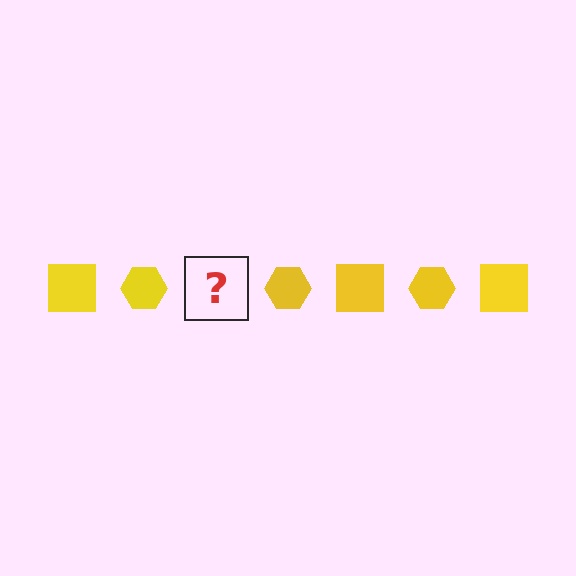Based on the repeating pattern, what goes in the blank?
The blank should be a yellow square.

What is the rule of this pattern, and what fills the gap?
The rule is that the pattern cycles through square, hexagon shapes in yellow. The gap should be filled with a yellow square.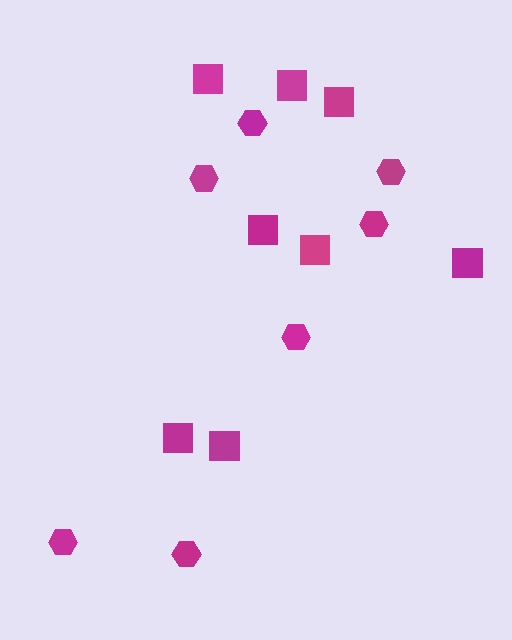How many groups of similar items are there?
There are 2 groups: one group of hexagons (7) and one group of squares (8).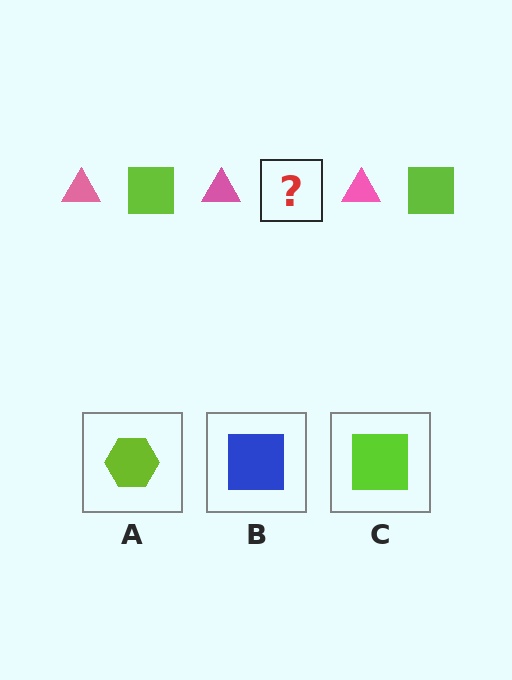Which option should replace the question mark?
Option C.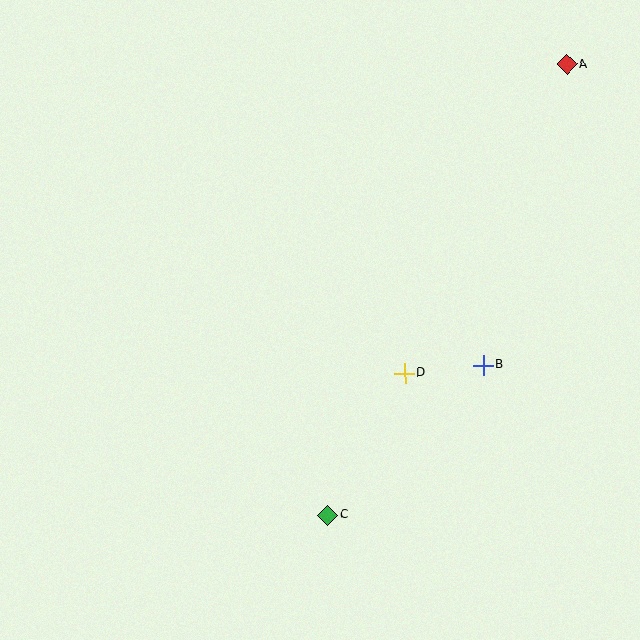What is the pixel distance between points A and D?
The distance between A and D is 349 pixels.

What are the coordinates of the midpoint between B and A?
The midpoint between B and A is at (525, 215).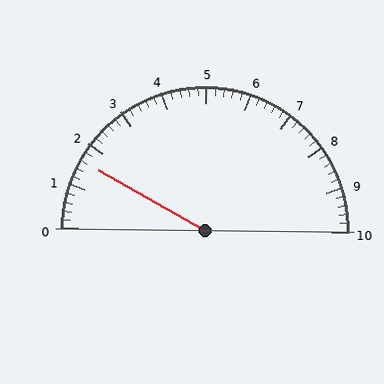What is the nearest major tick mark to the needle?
The nearest major tick mark is 2.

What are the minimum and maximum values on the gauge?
The gauge ranges from 0 to 10.